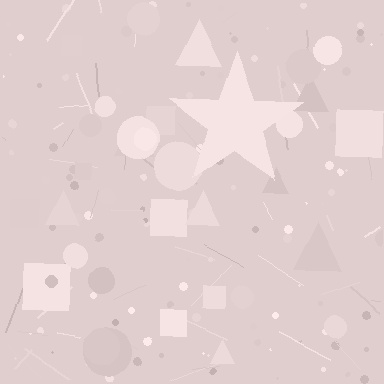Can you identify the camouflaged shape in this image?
The camouflaged shape is a star.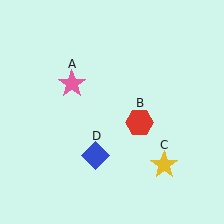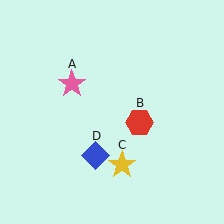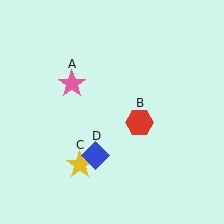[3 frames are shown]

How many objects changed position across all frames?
1 object changed position: yellow star (object C).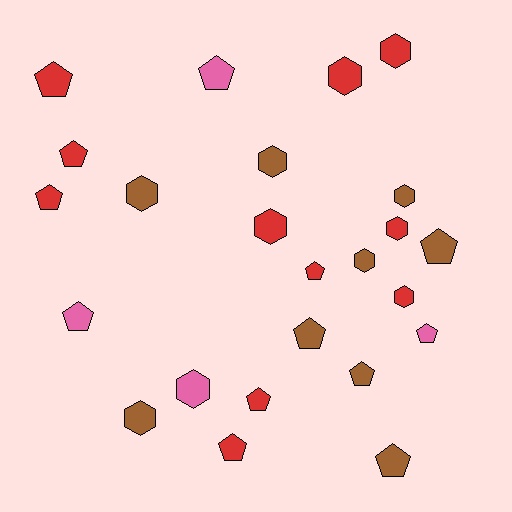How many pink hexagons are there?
There is 1 pink hexagon.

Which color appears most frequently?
Red, with 11 objects.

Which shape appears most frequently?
Pentagon, with 13 objects.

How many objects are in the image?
There are 24 objects.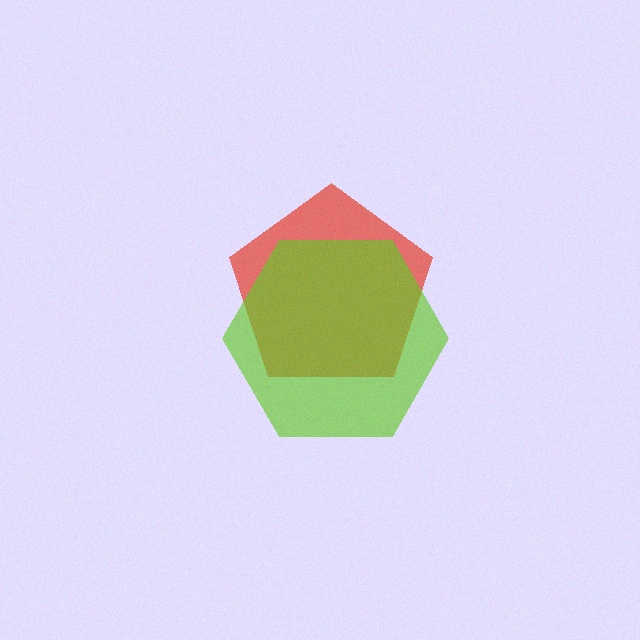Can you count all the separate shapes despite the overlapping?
Yes, there are 2 separate shapes.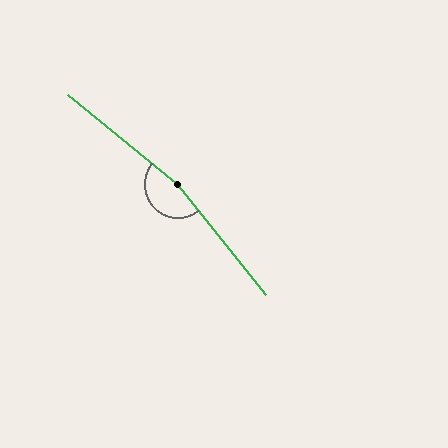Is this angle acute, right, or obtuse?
It is obtuse.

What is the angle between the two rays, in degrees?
Approximately 168 degrees.